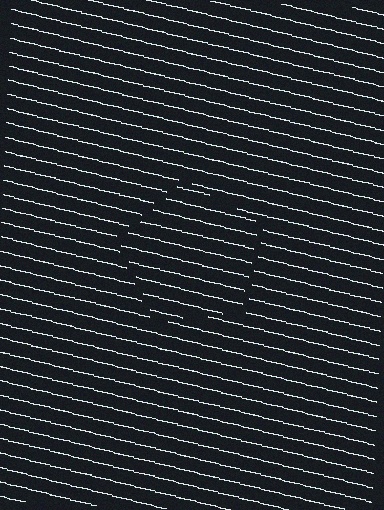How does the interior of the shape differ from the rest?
The interior of the shape contains the same grating, shifted by half a period — the contour is defined by the phase discontinuity where line-ends from the inner and outer gratings abut.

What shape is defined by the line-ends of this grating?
An illusory pentagon. The interior of the shape contains the same grating, shifted by half a period — the contour is defined by the phase discontinuity where line-ends from the inner and outer gratings abut.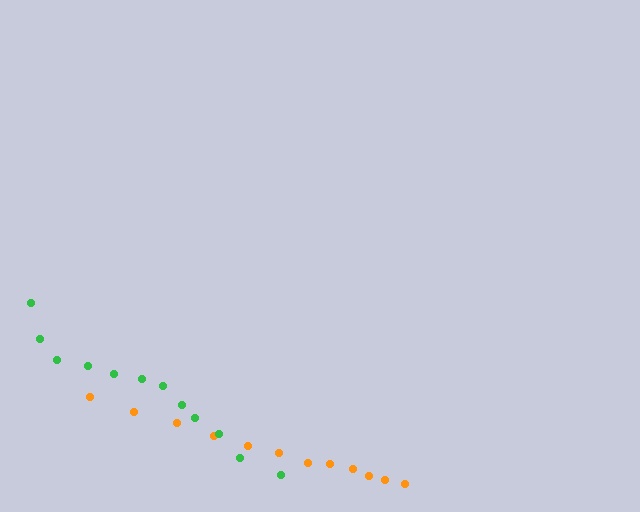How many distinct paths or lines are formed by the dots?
There are 2 distinct paths.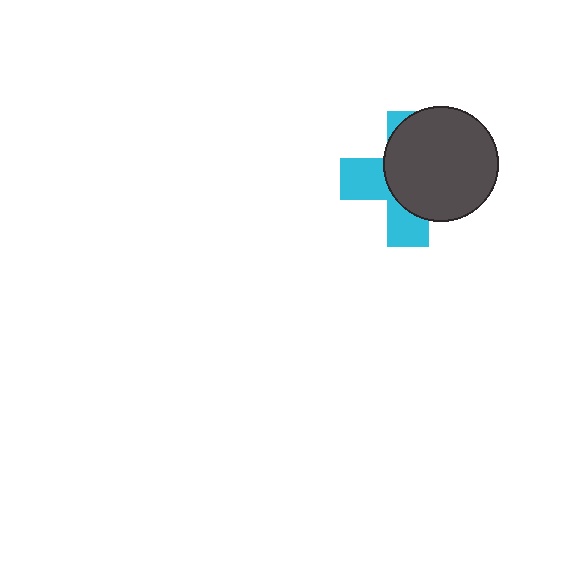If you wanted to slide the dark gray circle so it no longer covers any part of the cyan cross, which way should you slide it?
Slide it right — that is the most direct way to separate the two shapes.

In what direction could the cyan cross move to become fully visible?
The cyan cross could move left. That would shift it out from behind the dark gray circle entirely.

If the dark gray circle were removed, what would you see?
You would see the complete cyan cross.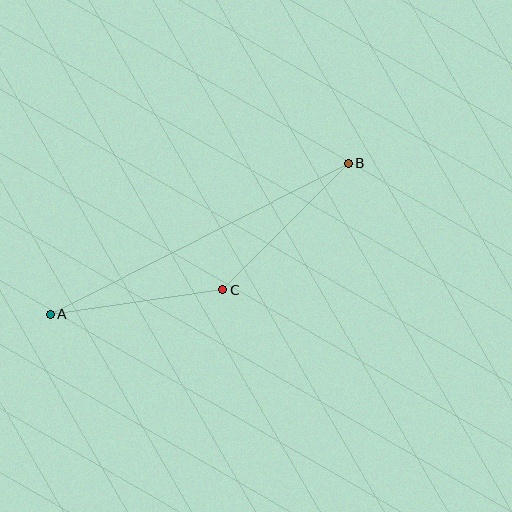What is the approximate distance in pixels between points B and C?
The distance between B and C is approximately 178 pixels.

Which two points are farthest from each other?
Points A and B are farthest from each other.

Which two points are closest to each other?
Points A and C are closest to each other.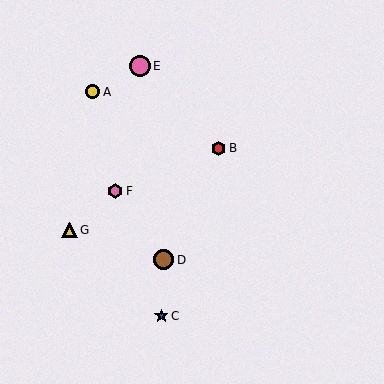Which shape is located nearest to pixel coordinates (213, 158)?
The red hexagon (labeled B) at (219, 148) is nearest to that location.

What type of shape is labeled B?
Shape B is a red hexagon.